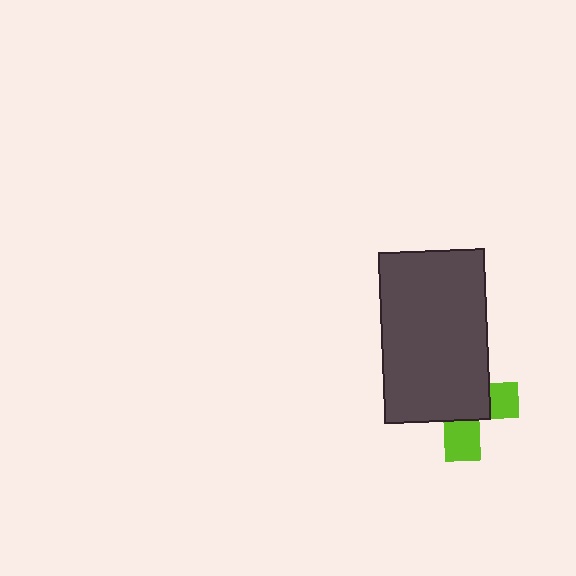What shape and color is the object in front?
The object in front is a dark gray rectangle.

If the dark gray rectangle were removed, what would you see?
You would see the complete lime cross.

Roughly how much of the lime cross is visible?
A small part of it is visible (roughly 34%).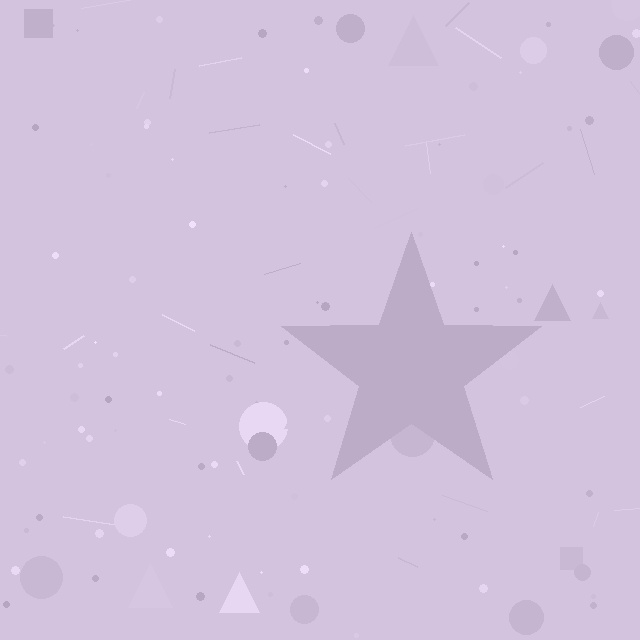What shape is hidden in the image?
A star is hidden in the image.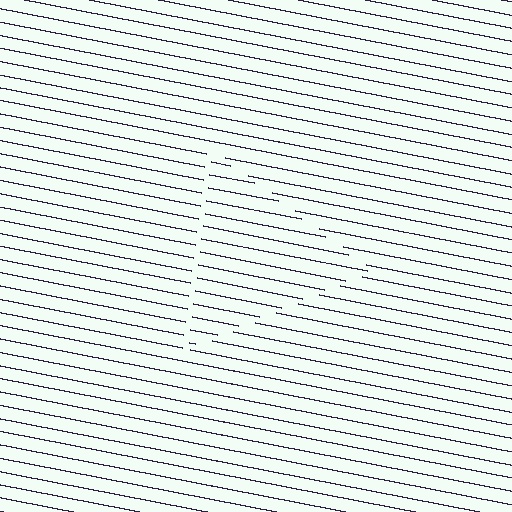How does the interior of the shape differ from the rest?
The interior of the shape contains the same grating, shifted by half a period — the contour is defined by the phase discontinuity where line-ends from the inner and outer gratings abut.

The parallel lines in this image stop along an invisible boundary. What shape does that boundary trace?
An illusory triangle. The interior of the shape contains the same grating, shifted by half a period — the contour is defined by the phase discontinuity where line-ends from the inner and outer gratings abut.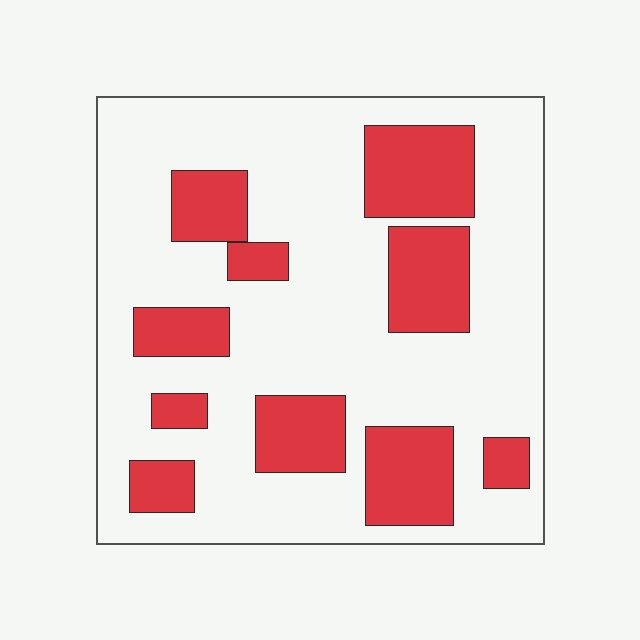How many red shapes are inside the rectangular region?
10.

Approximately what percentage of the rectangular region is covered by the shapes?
Approximately 30%.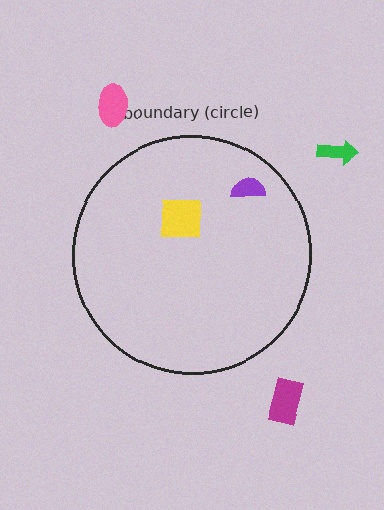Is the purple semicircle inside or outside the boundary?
Inside.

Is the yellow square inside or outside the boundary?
Inside.